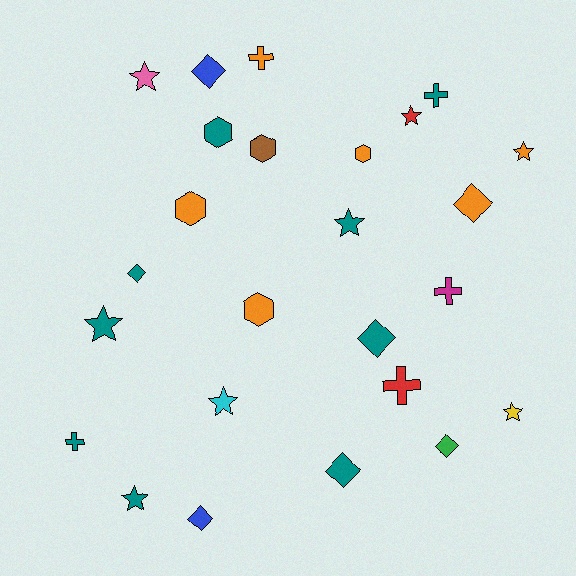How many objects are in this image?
There are 25 objects.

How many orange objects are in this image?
There are 6 orange objects.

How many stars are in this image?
There are 8 stars.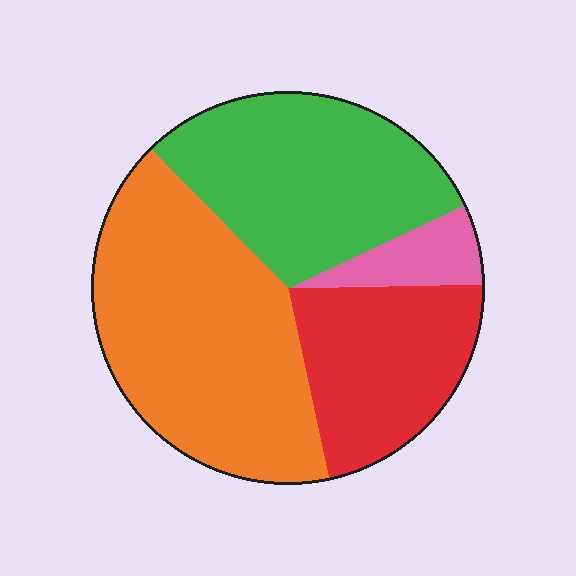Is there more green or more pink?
Green.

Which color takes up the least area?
Pink, at roughly 5%.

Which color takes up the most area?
Orange, at roughly 40%.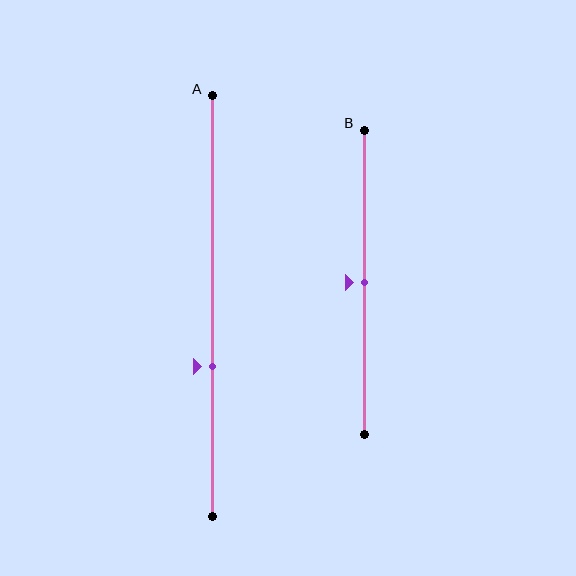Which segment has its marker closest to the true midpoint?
Segment B has its marker closest to the true midpoint.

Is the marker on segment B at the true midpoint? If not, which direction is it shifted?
Yes, the marker on segment B is at the true midpoint.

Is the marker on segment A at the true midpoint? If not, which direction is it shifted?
No, the marker on segment A is shifted downward by about 14% of the segment length.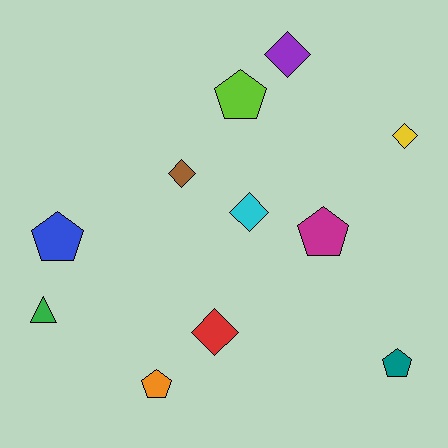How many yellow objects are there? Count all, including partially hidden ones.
There is 1 yellow object.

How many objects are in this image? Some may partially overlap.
There are 11 objects.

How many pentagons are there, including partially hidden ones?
There are 5 pentagons.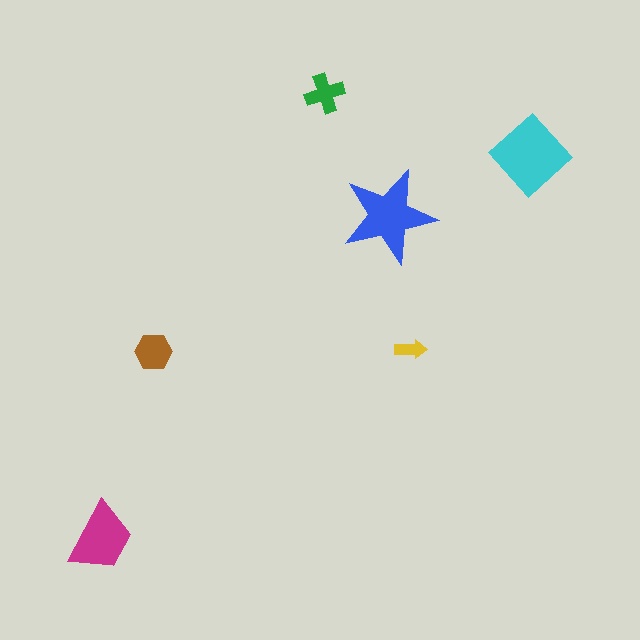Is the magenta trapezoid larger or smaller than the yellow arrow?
Larger.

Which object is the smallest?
The yellow arrow.